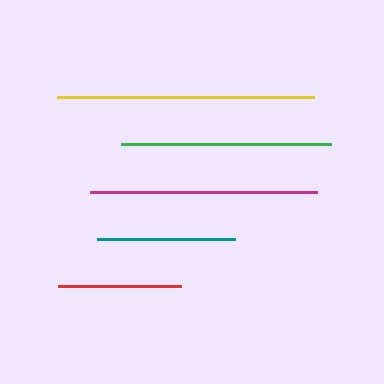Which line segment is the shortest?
The red line is the shortest at approximately 123 pixels.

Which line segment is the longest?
The yellow line is the longest at approximately 257 pixels.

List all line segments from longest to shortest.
From longest to shortest: yellow, magenta, green, teal, red.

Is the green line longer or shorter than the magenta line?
The magenta line is longer than the green line.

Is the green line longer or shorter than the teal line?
The green line is longer than the teal line.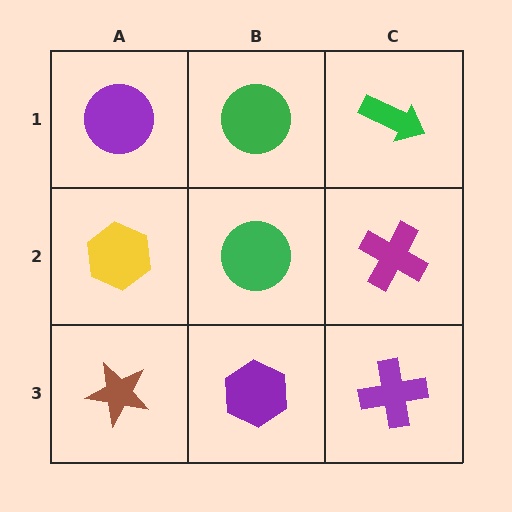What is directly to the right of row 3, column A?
A purple hexagon.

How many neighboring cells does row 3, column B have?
3.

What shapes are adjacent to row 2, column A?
A purple circle (row 1, column A), a brown star (row 3, column A), a green circle (row 2, column B).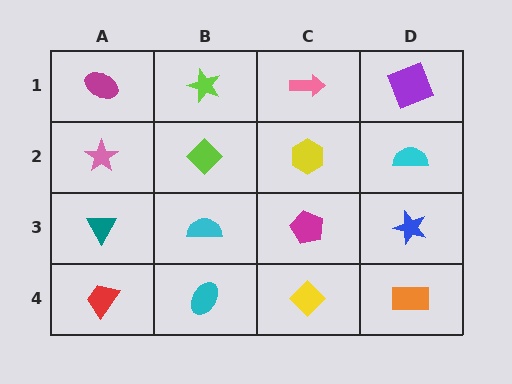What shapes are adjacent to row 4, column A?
A teal triangle (row 3, column A), a cyan ellipse (row 4, column B).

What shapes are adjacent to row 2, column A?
A magenta ellipse (row 1, column A), a teal triangle (row 3, column A), a lime diamond (row 2, column B).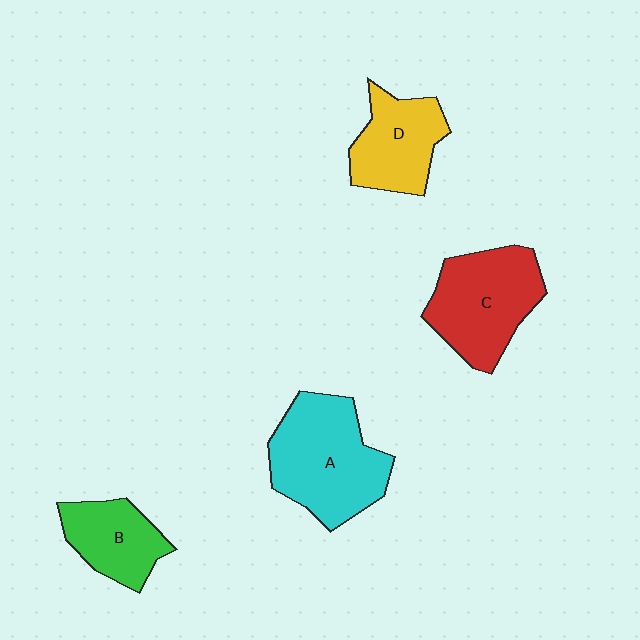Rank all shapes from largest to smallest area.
From largest to smallest: A (cyan), C (red), D (yellow), B (green).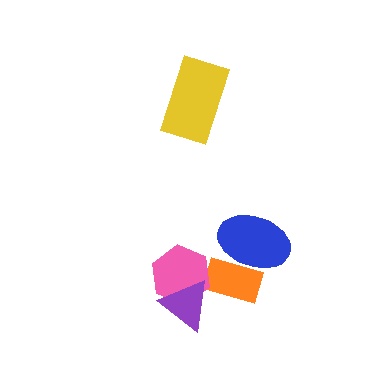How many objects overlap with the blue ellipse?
1 object overlaps with the blue ellipse.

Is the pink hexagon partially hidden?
Yes, it is partially covered by another shape.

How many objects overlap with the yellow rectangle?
0 objects overlap with the yellow rectangle.